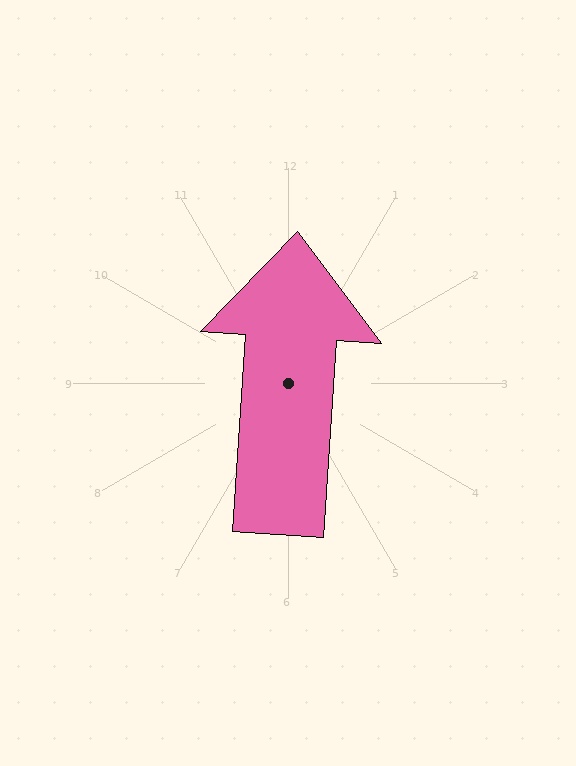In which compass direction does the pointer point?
North.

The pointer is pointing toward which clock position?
Roughly 12 o'clock.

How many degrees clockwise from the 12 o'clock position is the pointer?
Approximately 4 degrees.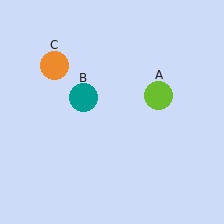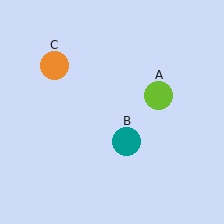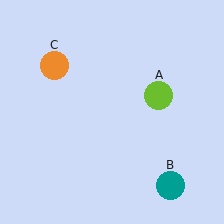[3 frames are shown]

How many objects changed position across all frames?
1 object changed position: teal circle (object B).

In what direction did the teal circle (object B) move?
The teal circle (object B) moved down and to the right.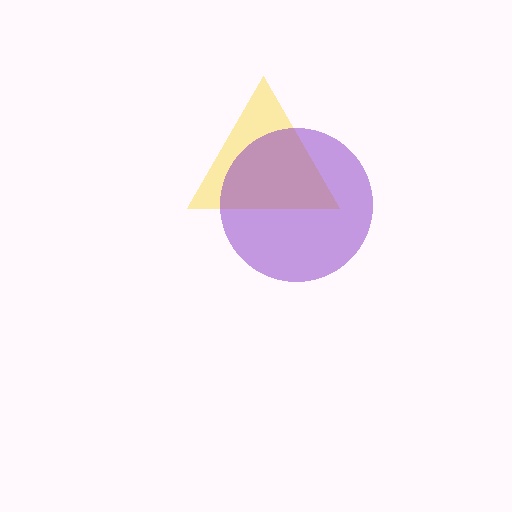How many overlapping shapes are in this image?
There are 2 overlapping shapes in the image.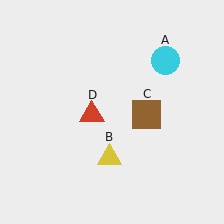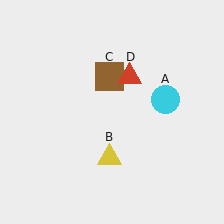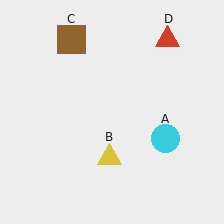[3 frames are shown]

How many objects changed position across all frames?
3 objects changed position: cyan circle (object A), brown square (object C), red triangle (object D).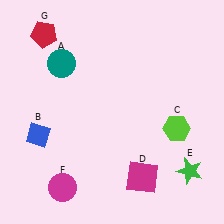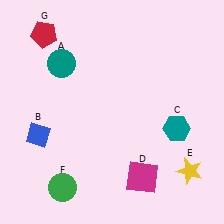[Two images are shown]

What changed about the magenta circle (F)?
In Image 1, F is magenta. In Image 2, it changed to green.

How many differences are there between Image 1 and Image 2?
There are 3 differences between the two images.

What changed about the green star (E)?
In Image 1, E is green. In Image 2, it changed to yellow.